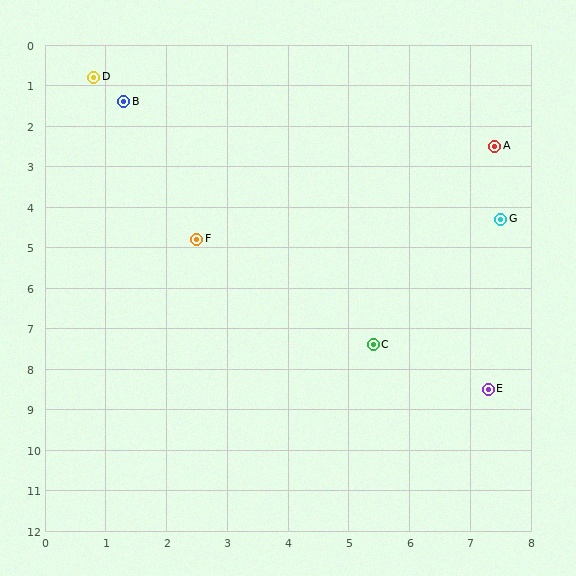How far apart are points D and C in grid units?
Points D and C are about 8.0 grid units apart.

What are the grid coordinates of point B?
Point B is at approximately (1.3, 1.4).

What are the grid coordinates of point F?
Point F is at approximately (2.5, 4.8).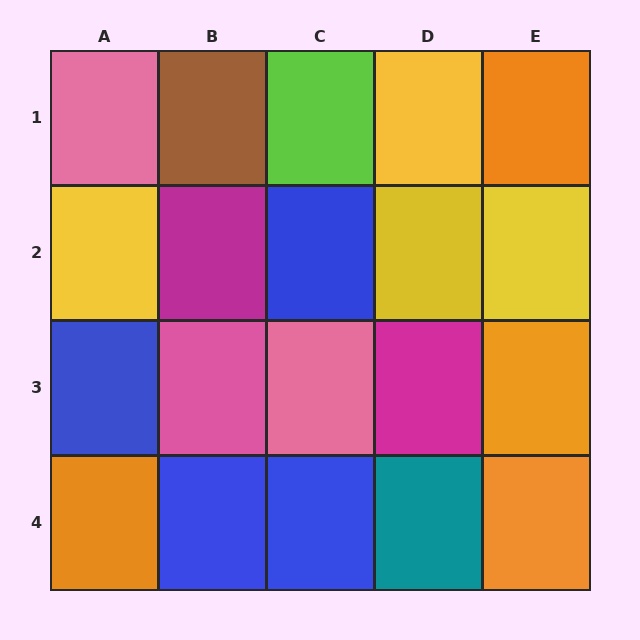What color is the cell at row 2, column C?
Blue.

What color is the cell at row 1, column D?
Yellow.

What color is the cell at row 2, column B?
Magenta.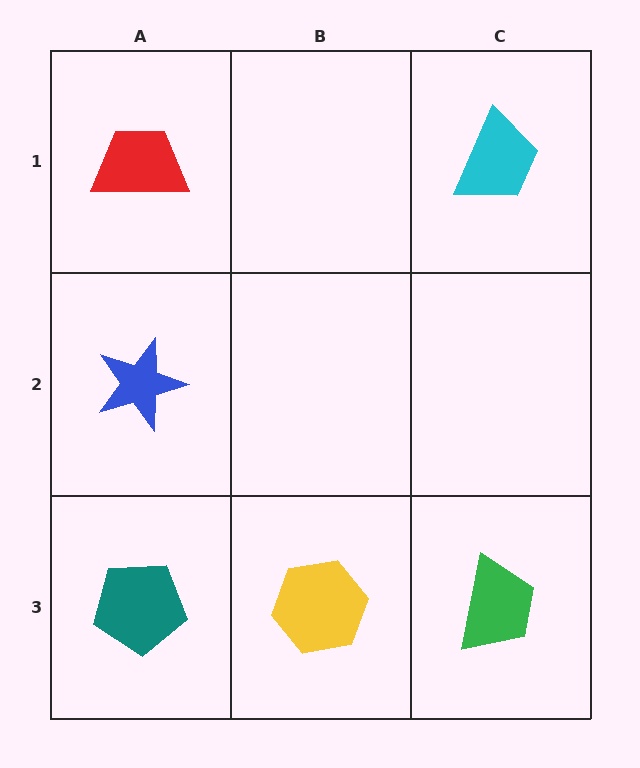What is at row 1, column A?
A red trapezoid.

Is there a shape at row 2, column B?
No, that cell is empty.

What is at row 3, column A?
A teal pentagon.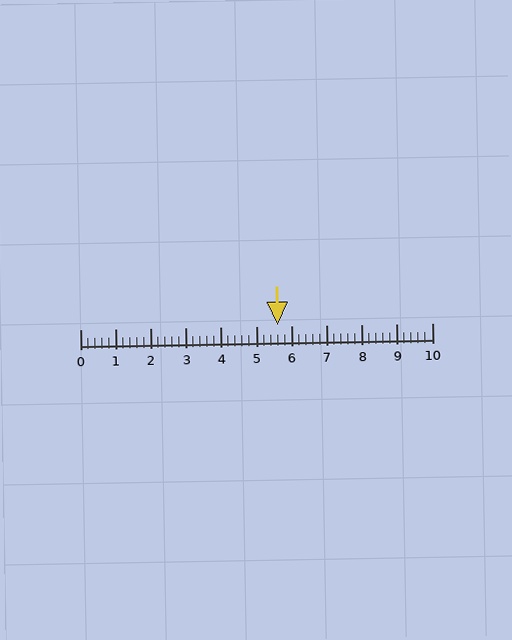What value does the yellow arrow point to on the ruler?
The yellow arrow points to approximately 5.6.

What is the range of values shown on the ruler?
The ruler shows values from 0 to 10.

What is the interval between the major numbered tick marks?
The major tick marks are spaced 1 units apart.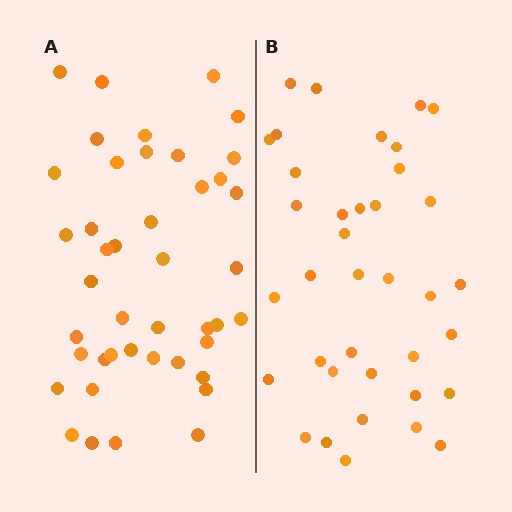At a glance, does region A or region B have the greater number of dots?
Region A (the left region) has more dots.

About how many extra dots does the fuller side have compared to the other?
Region A has about 6 more dots than region B.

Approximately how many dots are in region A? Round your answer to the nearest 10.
About 40 dots. (The exact count is 43, which rounds to 40.)